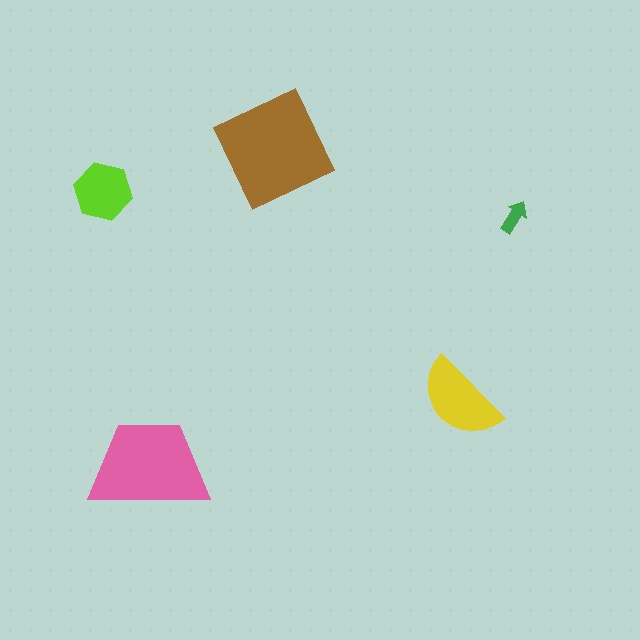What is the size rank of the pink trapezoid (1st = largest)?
2nd.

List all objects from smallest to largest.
The green arrow, the lime hexagon, the yellow semicircle, the pink trapezoid, the brown diamond.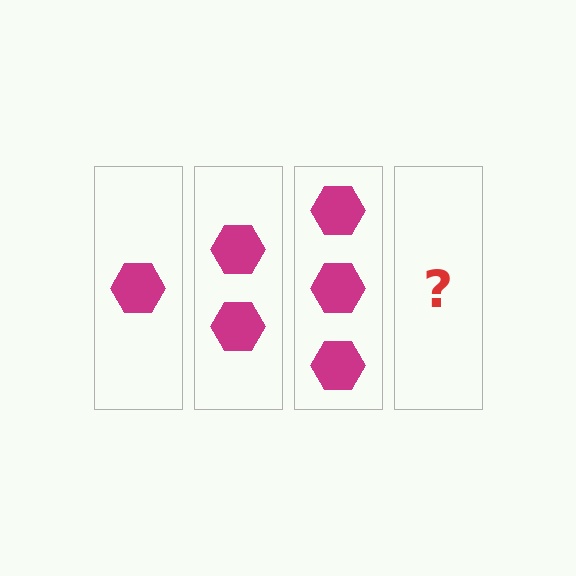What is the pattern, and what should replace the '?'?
The pattern is that each step adds one more hexagon. The '?' should be 4 hexagons.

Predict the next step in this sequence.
The next step is 4 hexagons.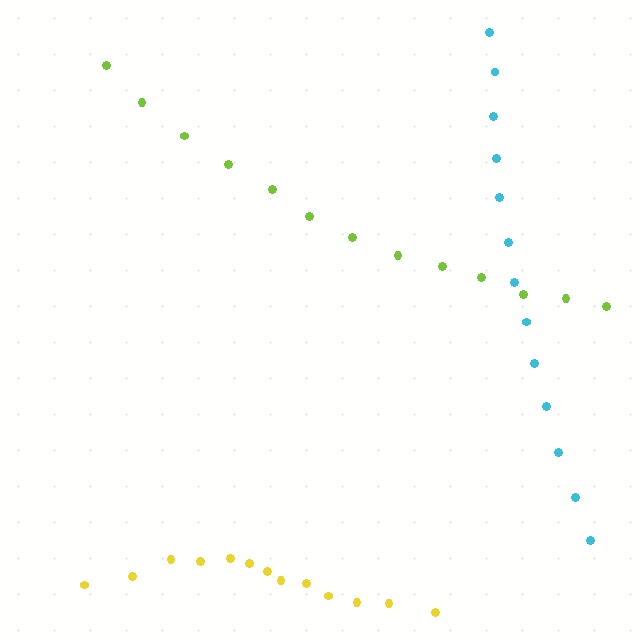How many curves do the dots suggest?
There are 3 distinct paths.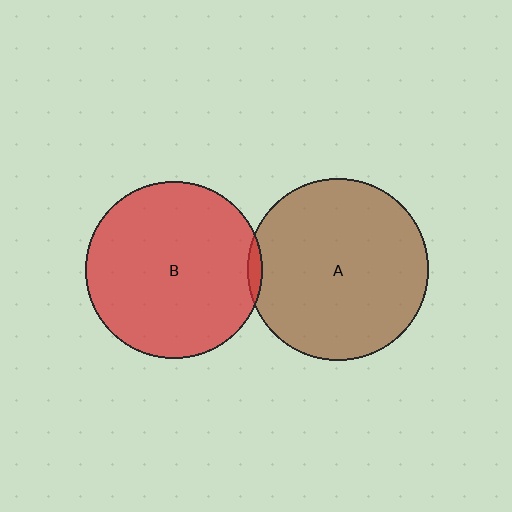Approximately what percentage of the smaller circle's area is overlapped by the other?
Approximately 5%.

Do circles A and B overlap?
Yes.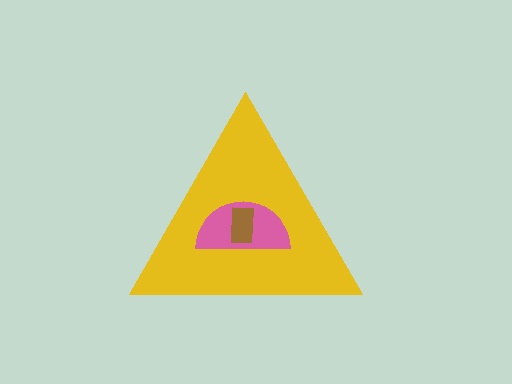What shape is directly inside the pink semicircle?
The brown rectangle.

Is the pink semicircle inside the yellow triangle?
Yes.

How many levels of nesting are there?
3.